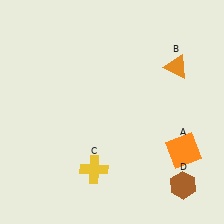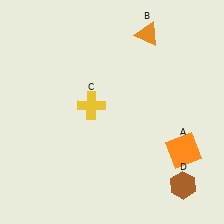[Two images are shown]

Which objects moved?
The objects that moved are: the orange triangle (B), the yellow cross (C).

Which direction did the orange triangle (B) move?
The orange triangle (B) moved up.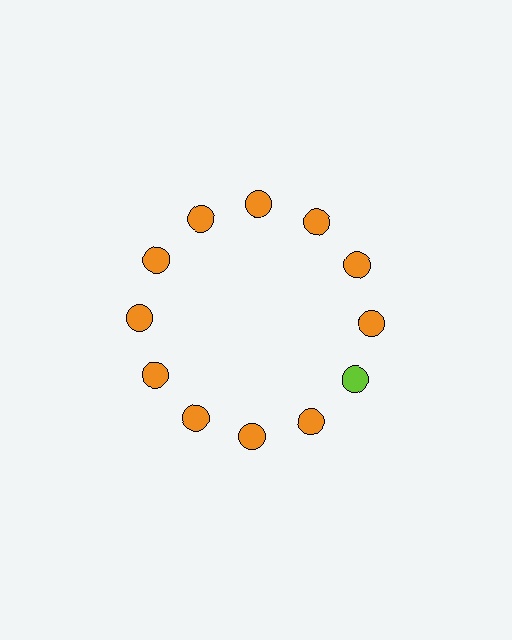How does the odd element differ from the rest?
It has a different color: lime instead of orange.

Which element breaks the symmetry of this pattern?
The lime circle at roughly the 4 o'clock position breaks the symmetry. All other shapes are orange circles.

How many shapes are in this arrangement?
There are 12 shapes arranged in a ring pattern.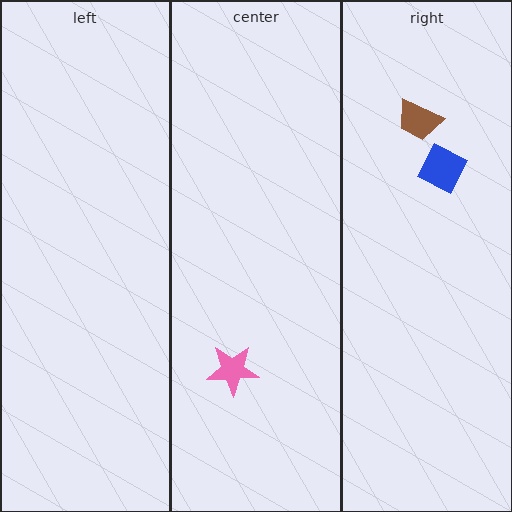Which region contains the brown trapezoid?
The right region.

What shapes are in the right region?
The blue diamond, the brown trapezoid.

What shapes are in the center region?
The pink star.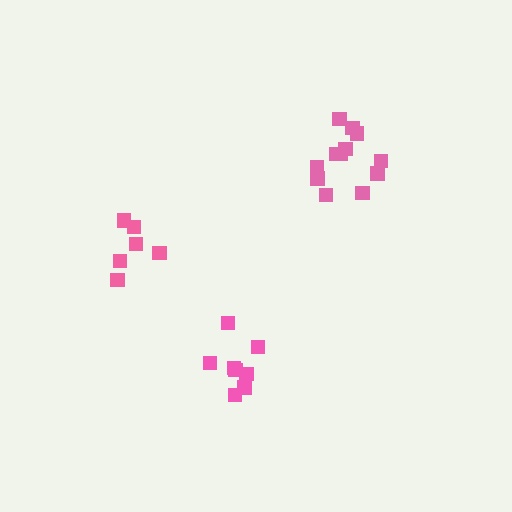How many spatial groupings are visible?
There are 3 spatial groupings.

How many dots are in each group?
Group 1: 12 dots, Group 2: 6 dots, Group 3: 8 dots (26 total).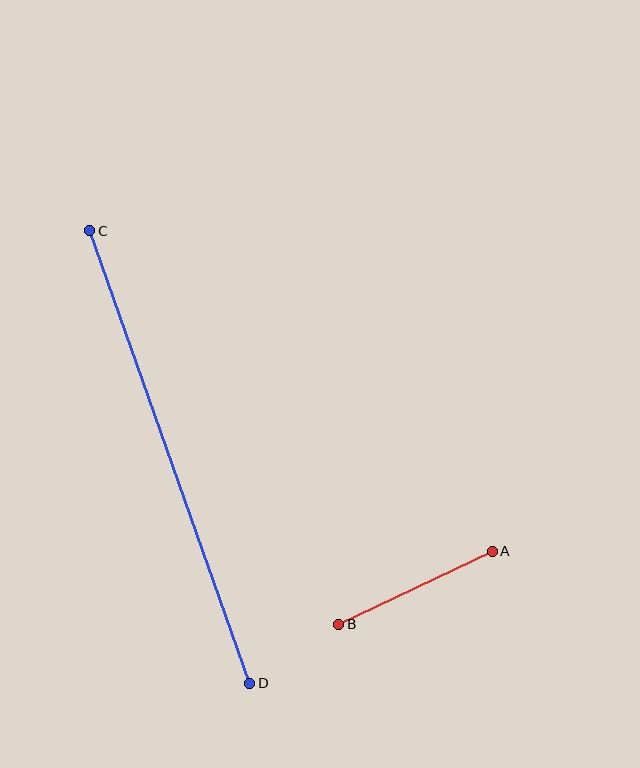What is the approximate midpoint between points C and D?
The midpoint is at approximately (170, 457) pixels.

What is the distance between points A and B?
The distance is approximately 170 pixels.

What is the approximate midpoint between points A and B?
The midpoint is at approximately (416, 588) pixels.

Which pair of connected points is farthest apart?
Points C and D are farthest apart.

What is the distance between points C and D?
The distance is approximately 480 pixels.